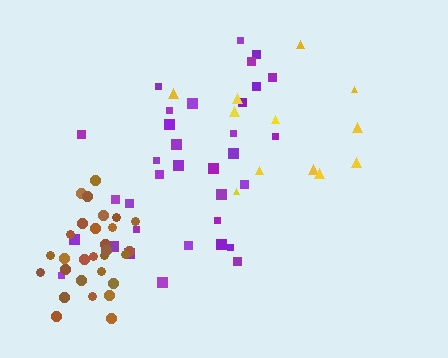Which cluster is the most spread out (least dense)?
Yellow.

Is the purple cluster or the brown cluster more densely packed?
Brown.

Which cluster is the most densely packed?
Brown.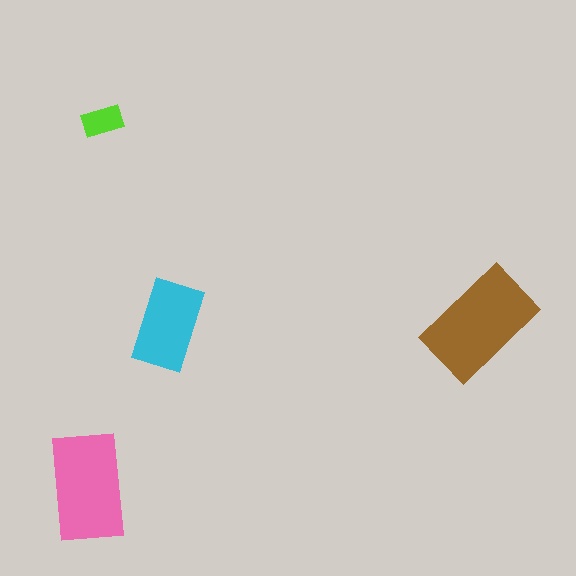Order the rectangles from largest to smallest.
the brown one, the pink one, the cyan one, the lime one.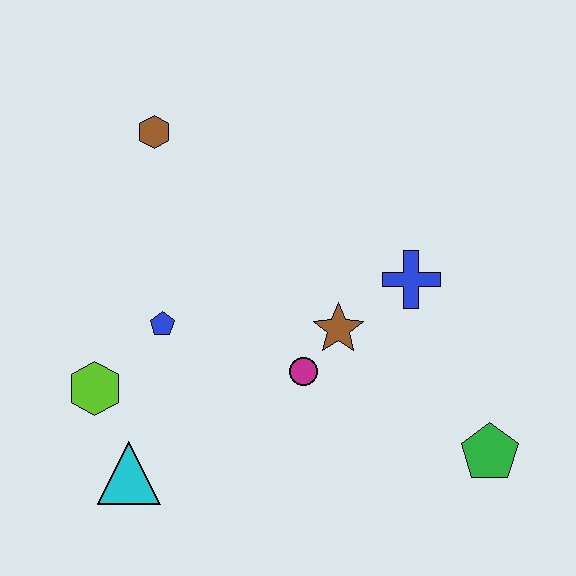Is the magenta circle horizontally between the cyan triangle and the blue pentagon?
No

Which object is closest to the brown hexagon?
The blue pentagon is closest to the brown hexagon.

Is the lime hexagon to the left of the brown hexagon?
Yes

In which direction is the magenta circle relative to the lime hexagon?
The magenta circle is to the right of the lime hexagon.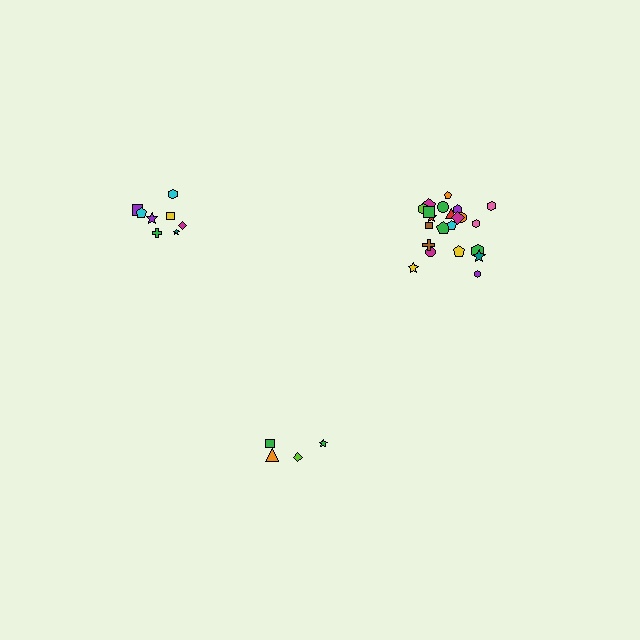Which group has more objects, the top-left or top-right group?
The top-right group.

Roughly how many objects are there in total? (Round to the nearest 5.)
Roughly 35 objects in total.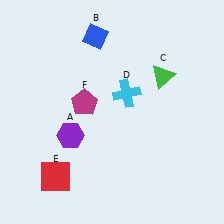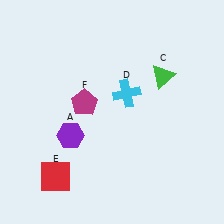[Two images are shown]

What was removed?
The blue diamond (B) was removed in Image 2.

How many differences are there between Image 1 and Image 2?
There is 1 difference between the two images.